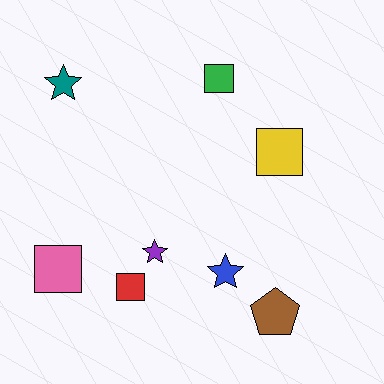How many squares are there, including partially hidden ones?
There are 4 squares.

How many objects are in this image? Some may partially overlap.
There are 8 objects.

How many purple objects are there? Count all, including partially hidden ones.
There is 1 purple object.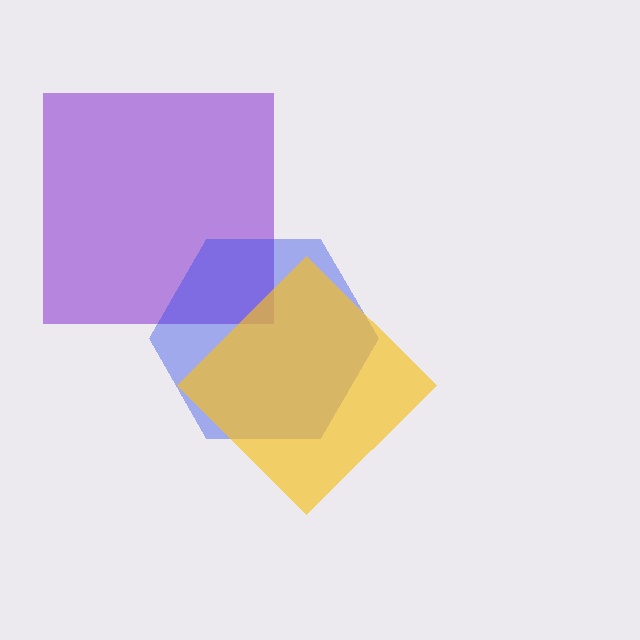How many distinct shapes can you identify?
There are 3 distinct shapes: a purple square, a blue hexagon, a yellow diamond.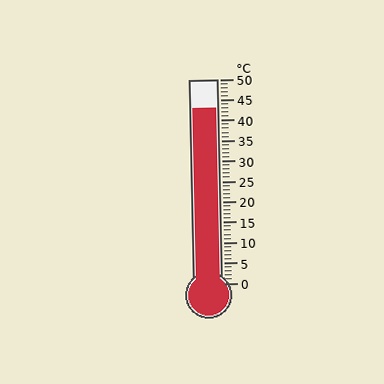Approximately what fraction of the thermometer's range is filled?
The thermometer is filled to approximately 85% of its range.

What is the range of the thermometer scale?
The thermometer scale ranges from 0°C to 50°C.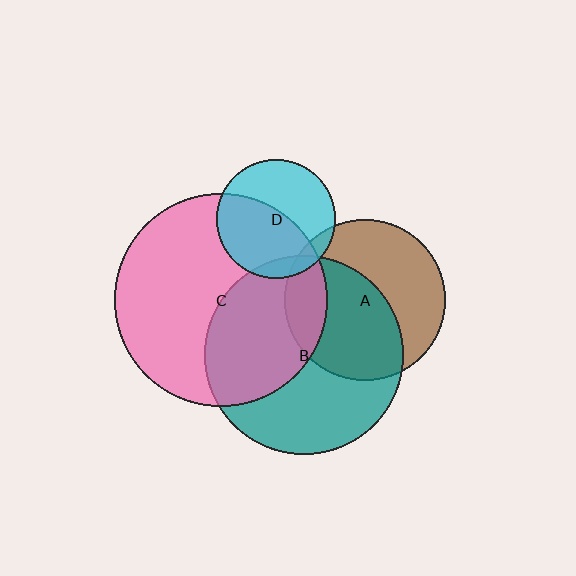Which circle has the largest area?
Circle C (pink).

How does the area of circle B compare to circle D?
Approximately 2.8 times.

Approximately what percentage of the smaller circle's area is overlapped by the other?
Approximately 45%.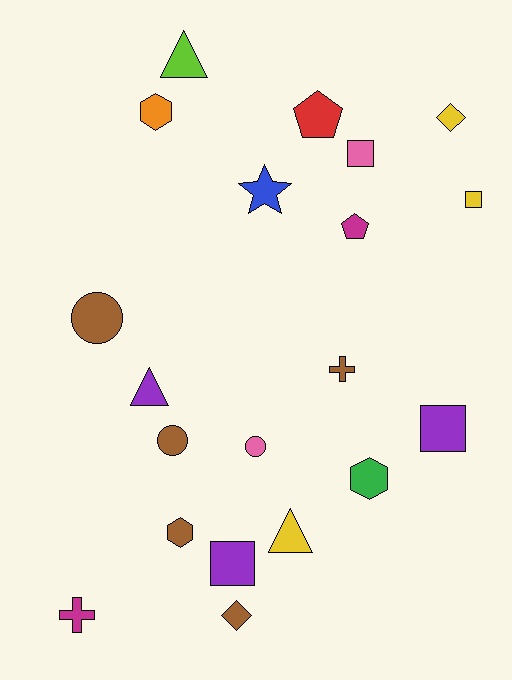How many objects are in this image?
There are 20 objects.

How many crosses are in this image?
There are 2 crosses.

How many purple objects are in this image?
There are 3 purple objects.